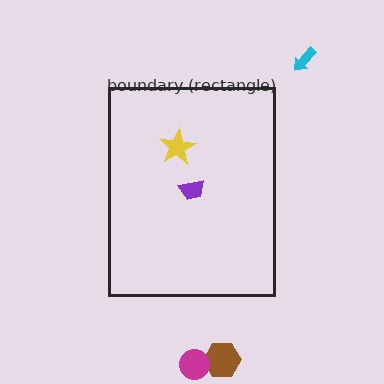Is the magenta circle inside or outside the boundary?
Outside.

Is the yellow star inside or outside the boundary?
Inside.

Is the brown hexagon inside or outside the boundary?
Outside.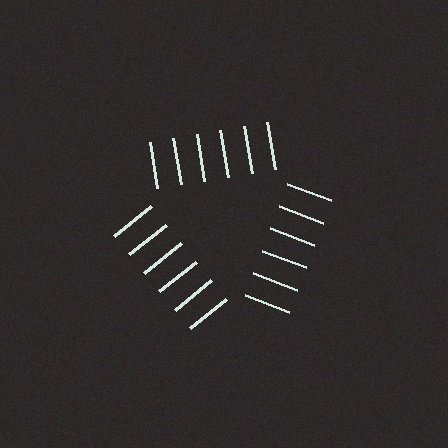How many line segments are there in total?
18 — 6 along each of the 3 edges.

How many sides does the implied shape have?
3 sides — the line-ends trace a triangle.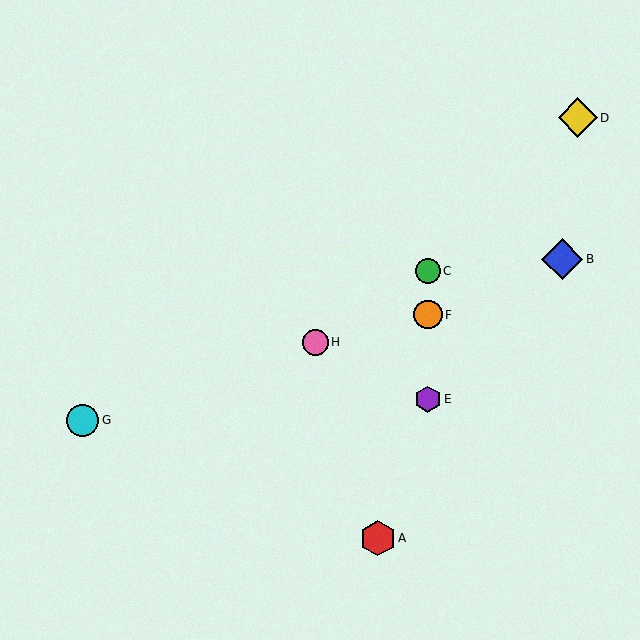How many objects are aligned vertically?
3 objects (C, E, F) are aligned vertically.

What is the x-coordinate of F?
Object F is at x≈428.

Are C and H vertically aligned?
No, C is at x≈428 and H is at x≈315.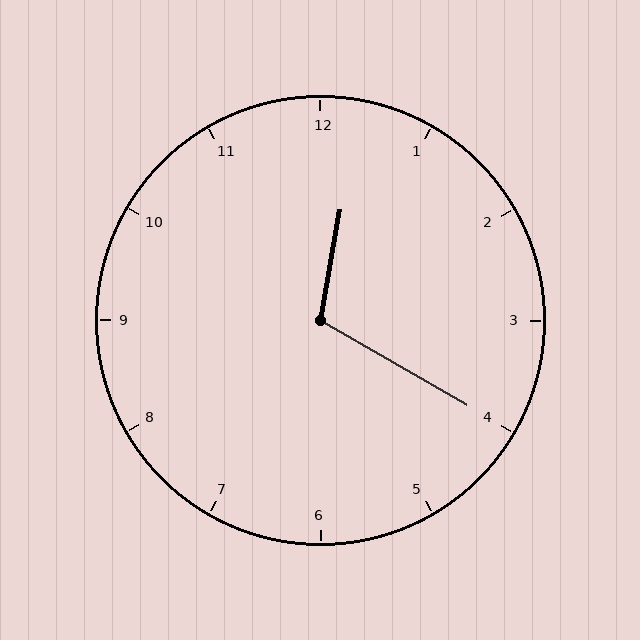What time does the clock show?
12:20.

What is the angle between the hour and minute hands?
Approximately 110 degrees.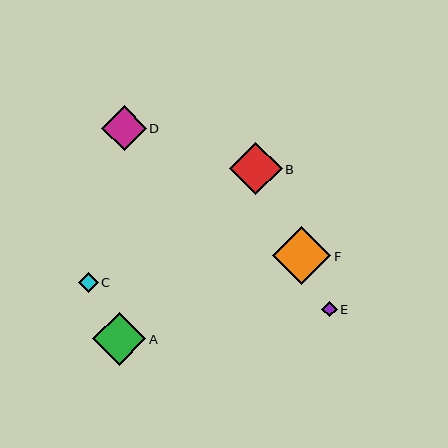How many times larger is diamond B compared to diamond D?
Diamond B is approximately 1.2 times the size of diamond D.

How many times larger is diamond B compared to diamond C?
Diamond B is approximately 2.6 times the size of diamond C.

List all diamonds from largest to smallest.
From largest to smallest: F, A, B, D, C, E.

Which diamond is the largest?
Diamond F is the largest with a size of approximately 58 pixels.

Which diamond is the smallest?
Diamond E is the smallest with a size of approximately 15 pixels.